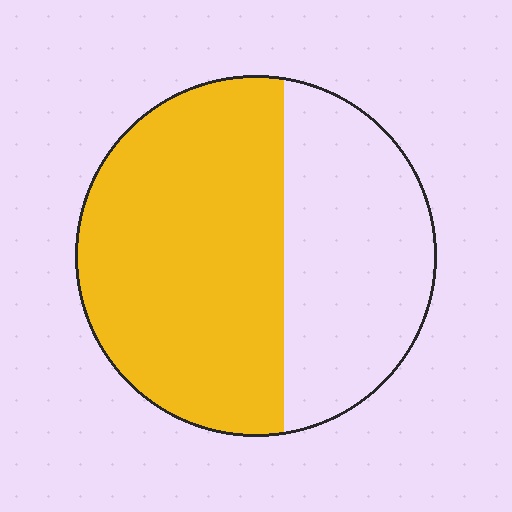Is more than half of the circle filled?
Yes.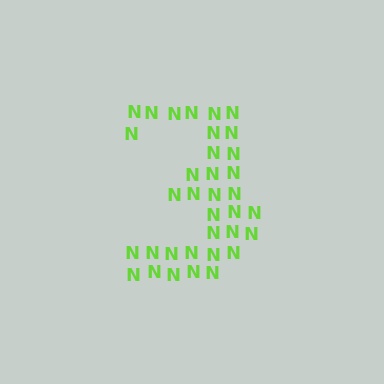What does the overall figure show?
The overall figure shows the digit 3.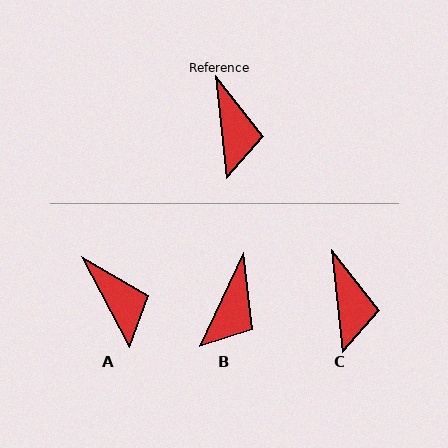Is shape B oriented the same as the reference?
No, it is off by about 31 degrees.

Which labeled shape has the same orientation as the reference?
C.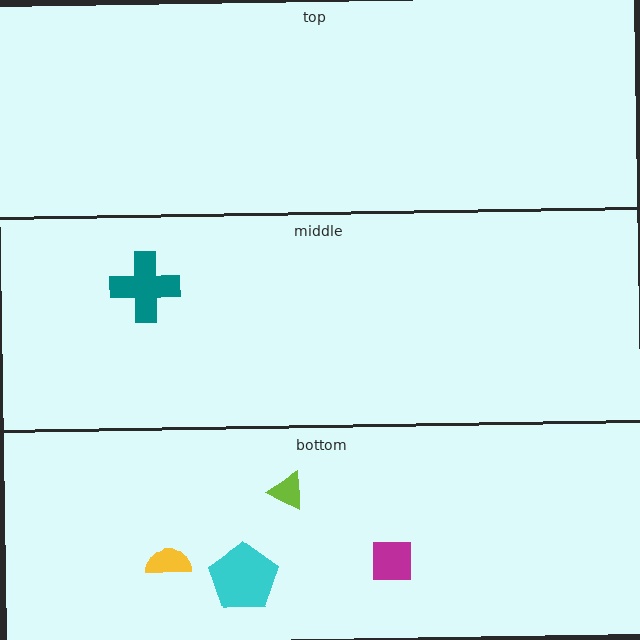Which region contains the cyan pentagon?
The bottom region.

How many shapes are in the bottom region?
4.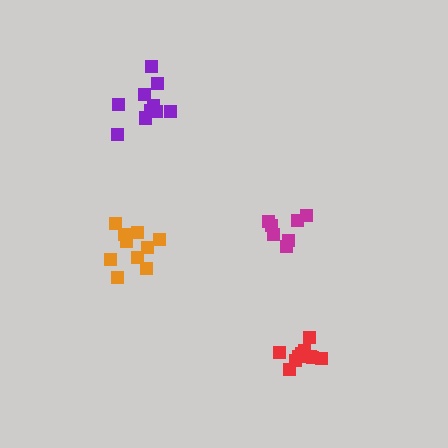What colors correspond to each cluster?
The clusters are colored: orange, purple, magenta, red.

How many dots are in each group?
Group 1: 10 dots, Group 2: 11 dots, Group 3: 7 dots, Group 4: 10 dots (38 total).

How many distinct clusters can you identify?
There are 4 distinct clusters.